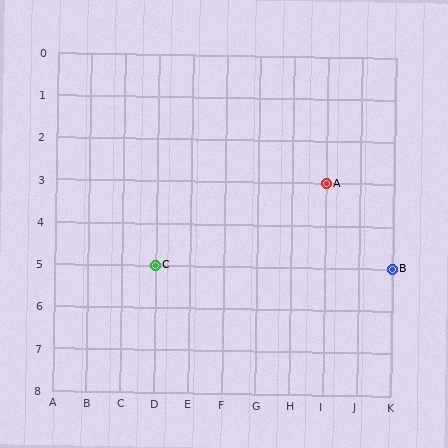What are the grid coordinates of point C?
Point C is at grid coordinates (D, 5).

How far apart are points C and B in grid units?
Points C and B are 7 columns apart.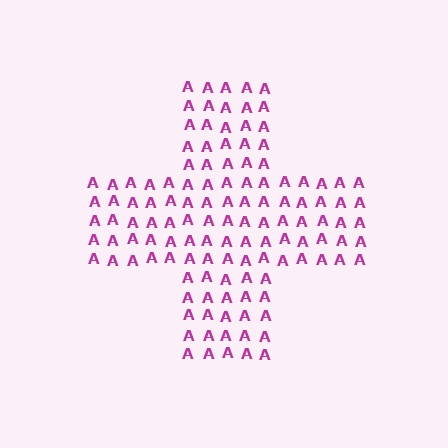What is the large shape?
The large shape is a cross.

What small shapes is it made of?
It is made of small letter A's.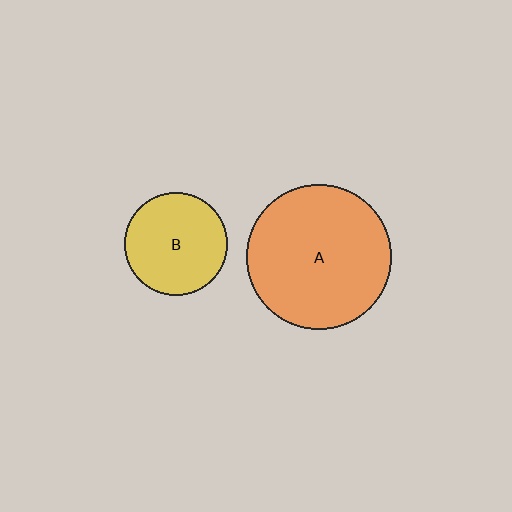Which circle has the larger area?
Circle A (orange).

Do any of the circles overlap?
No, none of the circles overlap.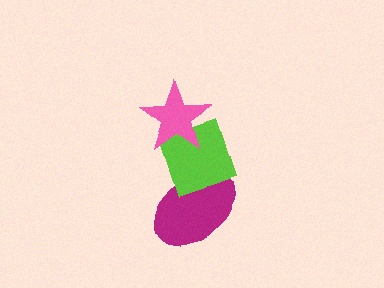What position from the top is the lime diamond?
The lime diamond is 2nd from the top.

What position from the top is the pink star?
The pink star is 1st from the top.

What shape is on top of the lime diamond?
The pink star is on top of the lime diamond.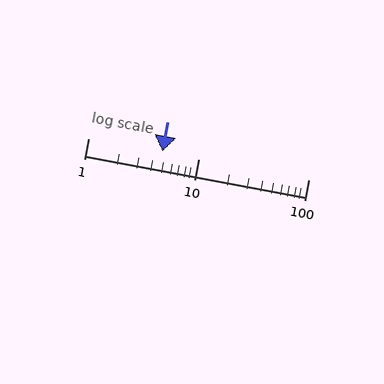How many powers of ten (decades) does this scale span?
The scale spans 2 decades, from 1 to 100.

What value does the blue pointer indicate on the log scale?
The pointer indicates approximately 4.7.